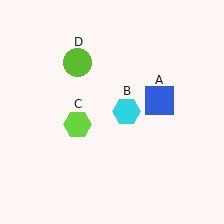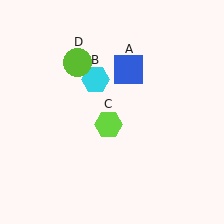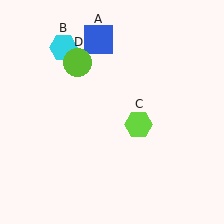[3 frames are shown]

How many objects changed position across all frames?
3 objects changed position: blue square (object A), cyan hexagon (object B), lime hexagon (object C).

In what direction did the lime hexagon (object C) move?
The lime hexagon (object C) moved right.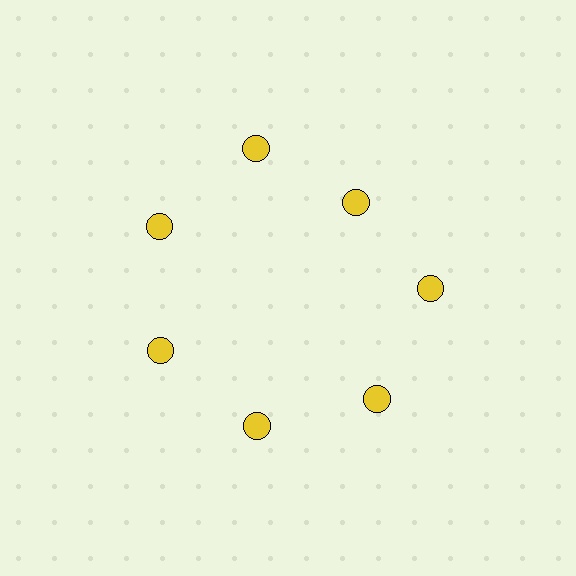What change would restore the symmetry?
The symmetry would be restored by moving it outward, back onto the ring so that all 7 circles sit at equal angles and equal distance from the center.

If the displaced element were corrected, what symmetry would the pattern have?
It would have 7-fold rotational symmetry — the pattern would map onto itself every 51 degrees.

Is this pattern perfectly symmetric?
No. The 7 yellow circles are arranged in a ring, but one element near the 1 o'clock position is pulled inward toward the center, breaking the 7-fold rotational symmetry.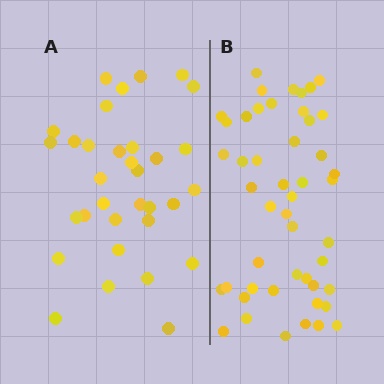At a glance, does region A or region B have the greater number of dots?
Region B (the right region) has more dots.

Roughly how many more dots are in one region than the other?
Region B has approximately 15 more dots than region A.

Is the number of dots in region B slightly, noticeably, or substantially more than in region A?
Region B has substantially more. The ratio is roughly 1.5 to 1.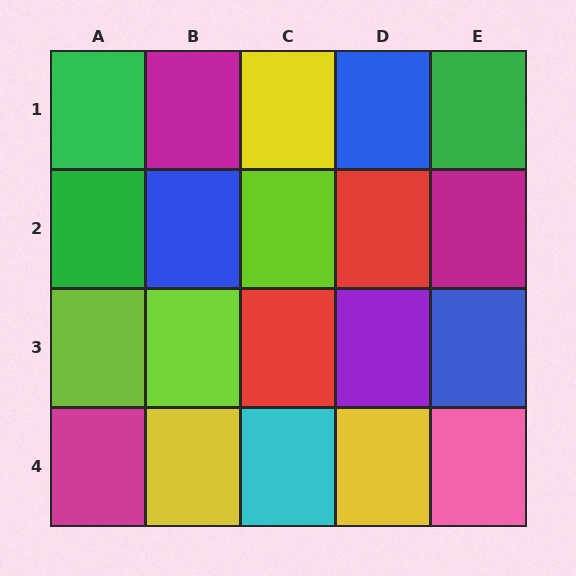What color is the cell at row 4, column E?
Pink.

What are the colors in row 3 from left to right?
Lime, lime, red, purple, blue.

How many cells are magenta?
3 cells are magenta.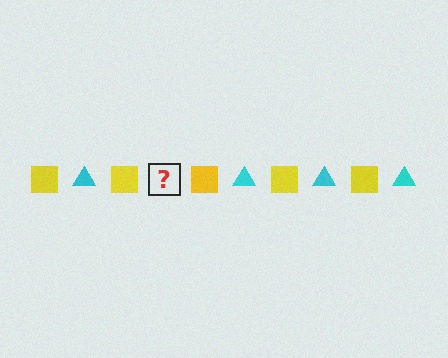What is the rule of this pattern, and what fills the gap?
The rule is that the pattern alternates between yellow square and cyan triangle. The gap should be filled with a cyan triangle.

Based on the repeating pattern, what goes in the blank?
The blank should be a cyan triangle.